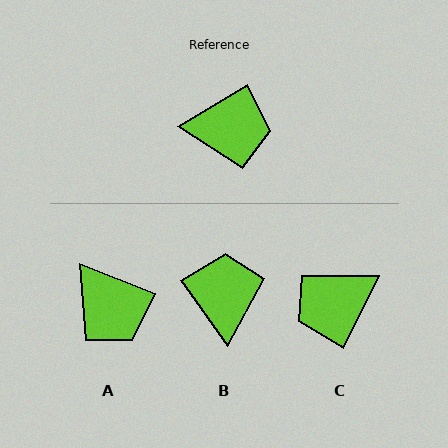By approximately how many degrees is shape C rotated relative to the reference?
Approximately 147 degrees clockwise.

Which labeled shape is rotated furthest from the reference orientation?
C, about 147 degrees away.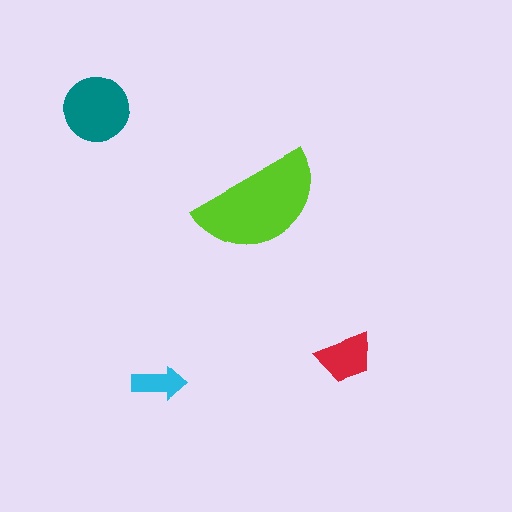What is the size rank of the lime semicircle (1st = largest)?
1st.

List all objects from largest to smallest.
The lime semicircle, the teal circle, the red trapezoid, the cyan arrow.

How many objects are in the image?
There are 4 objects in the image.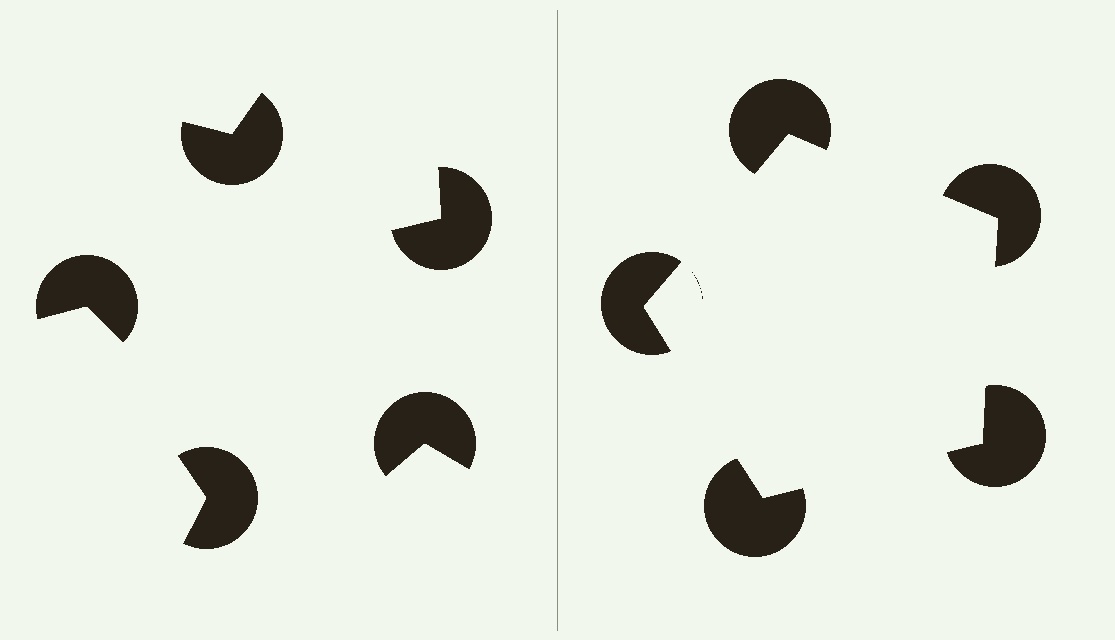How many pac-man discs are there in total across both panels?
10 — 5 on each side.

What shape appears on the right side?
An illusory pentagon.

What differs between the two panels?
The pac-man discs are positioned identically on both sides; only the wedge orientations differ. On the right they align to a pentagon; on the left they are misaligned.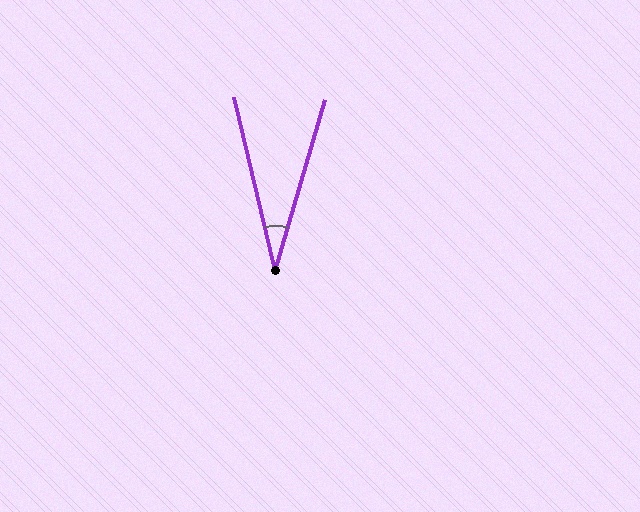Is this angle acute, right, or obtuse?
It is acute.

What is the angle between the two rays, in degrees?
Approximately 29 degrees.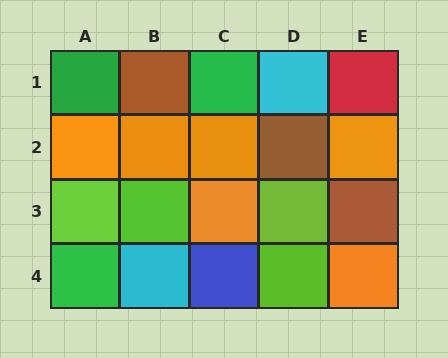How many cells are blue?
1 cell is blue.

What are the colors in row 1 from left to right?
Green, brown, green, cyan, red.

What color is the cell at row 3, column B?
Lime.